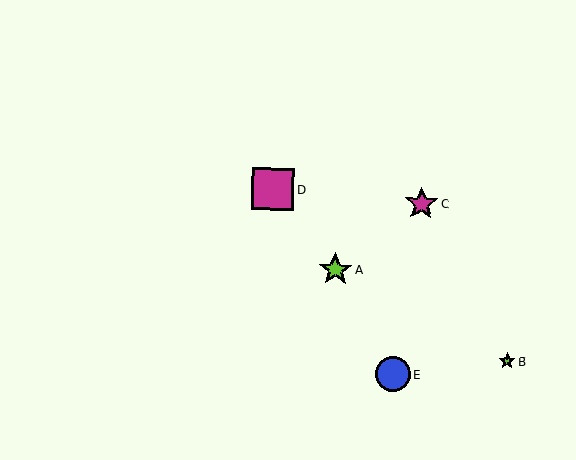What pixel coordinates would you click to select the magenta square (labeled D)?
Click at (273, 189) to select the magenta square D.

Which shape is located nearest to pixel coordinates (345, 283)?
The lime star (labeled A) at (335, 270) is nearest to that location.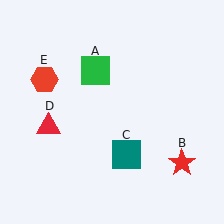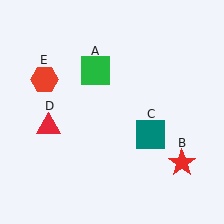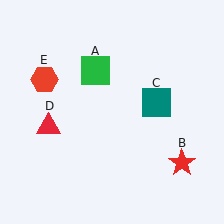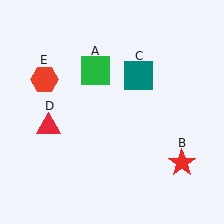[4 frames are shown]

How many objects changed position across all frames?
1 object changed position: teal square (object C).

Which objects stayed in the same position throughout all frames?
Green square (object A) and red star (object B) and red triangle (object D) and red hexagon (object E) remained stationary.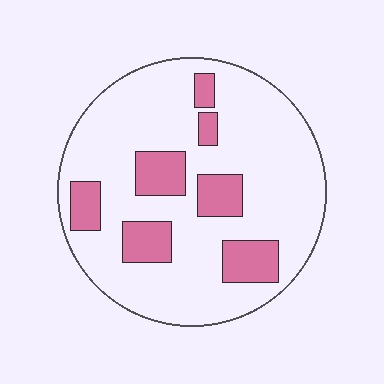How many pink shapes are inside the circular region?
7.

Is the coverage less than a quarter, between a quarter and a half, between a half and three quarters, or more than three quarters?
Less than a quarter.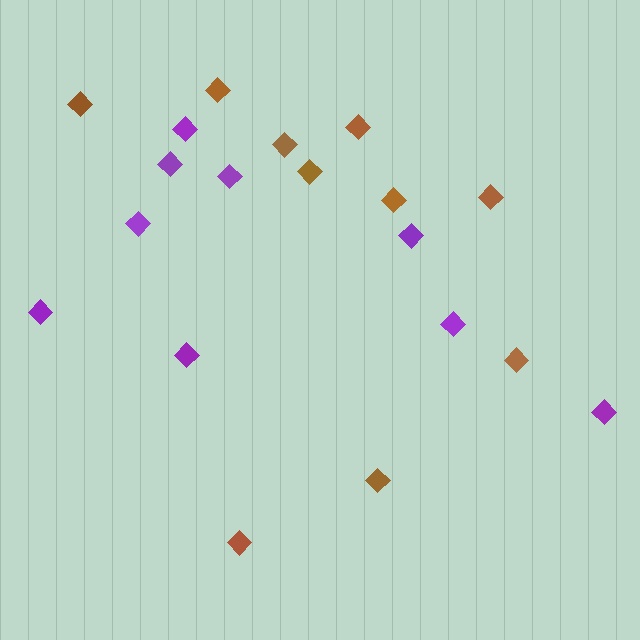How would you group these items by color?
There are 2 groups: one group of purple diamonds (9) and one group of brown diamonds (10).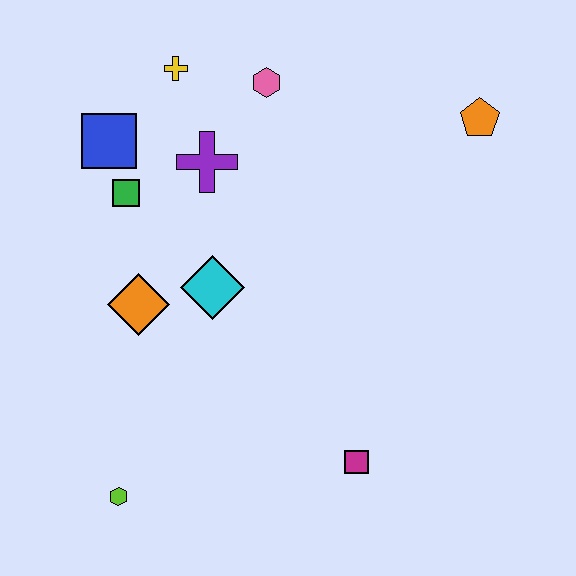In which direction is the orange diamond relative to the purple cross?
The orange diamond is below the purple cross.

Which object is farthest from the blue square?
The magenta square is farthest from the blue square.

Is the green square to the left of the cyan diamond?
Yes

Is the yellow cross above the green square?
Yes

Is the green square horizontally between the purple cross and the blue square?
Yes